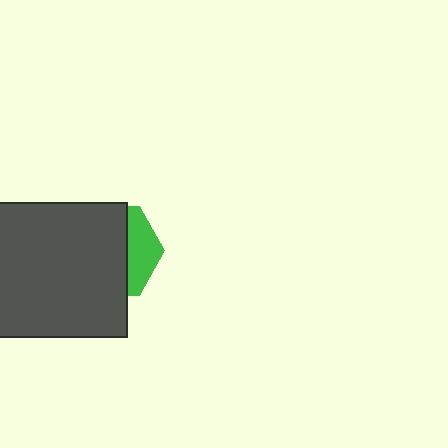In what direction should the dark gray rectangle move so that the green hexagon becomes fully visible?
The dark gray rectangle should move left. That is the shortest direction to clear the overlap and leave the green hexagon fully visible.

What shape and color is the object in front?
The object in front is a dark gray rectangle.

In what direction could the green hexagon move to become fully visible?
The green hexagon could move right. That would shift it out from behind the dark gray rectangle entirely.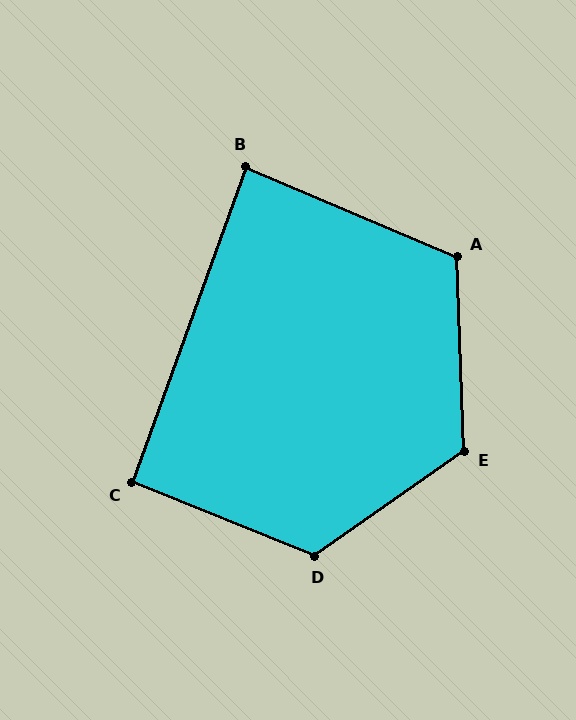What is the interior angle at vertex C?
Approximately 92 degrees (approximately right).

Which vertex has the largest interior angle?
E, at approximately 123 degrees.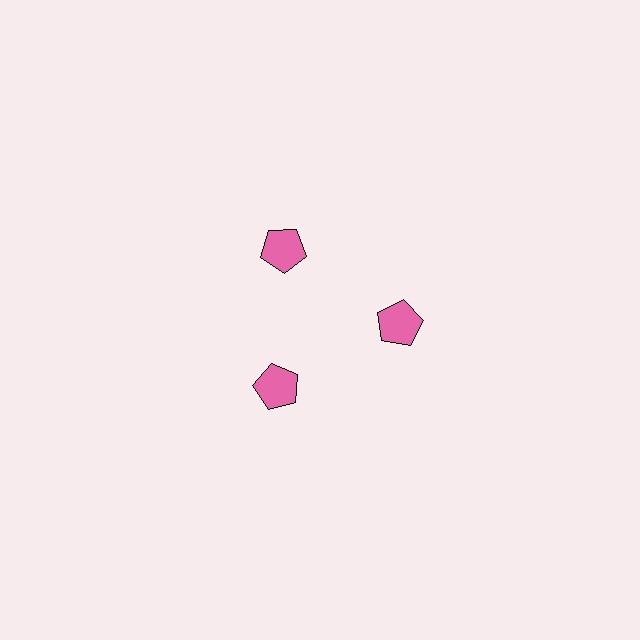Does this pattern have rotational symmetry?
Yes, this pattern has 3-fold rotational symmetry. It looks the same after rotating 120 degrees around the center.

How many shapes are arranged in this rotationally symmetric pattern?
There are 3 shapes, arranged in 3 groups of 1.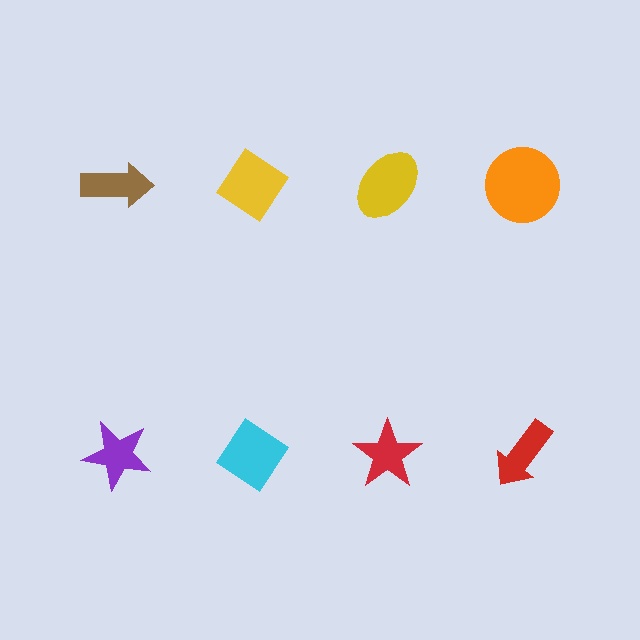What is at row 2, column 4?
A red arrow.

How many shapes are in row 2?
4 shapes.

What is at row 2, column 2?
A cyan diamond.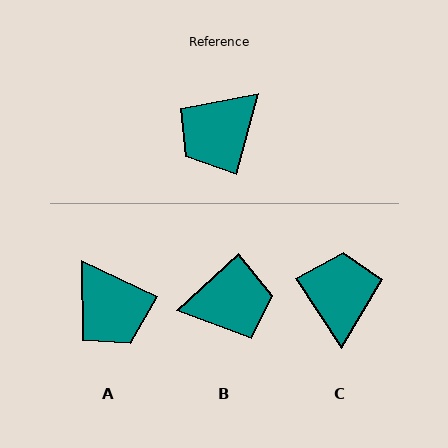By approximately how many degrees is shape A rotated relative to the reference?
Approximately 80 degrees counter-clockwise.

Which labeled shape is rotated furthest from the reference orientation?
B, about 149 degrees away.